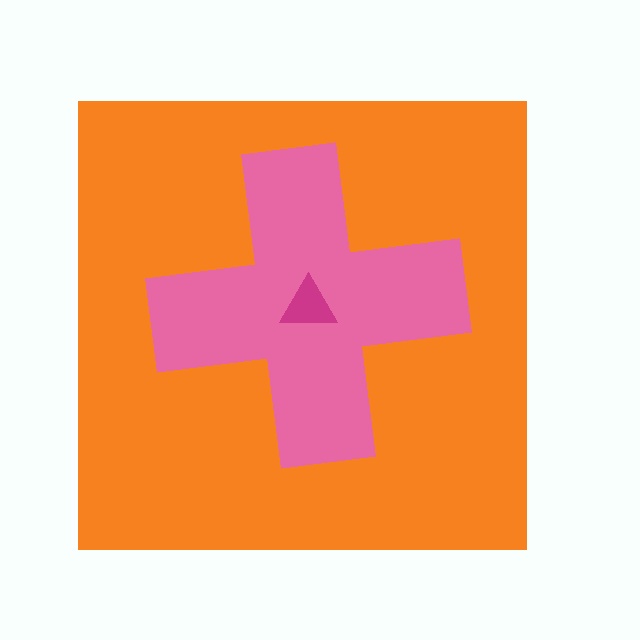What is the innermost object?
The magenta triangle.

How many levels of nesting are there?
3.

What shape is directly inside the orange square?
The pink cross.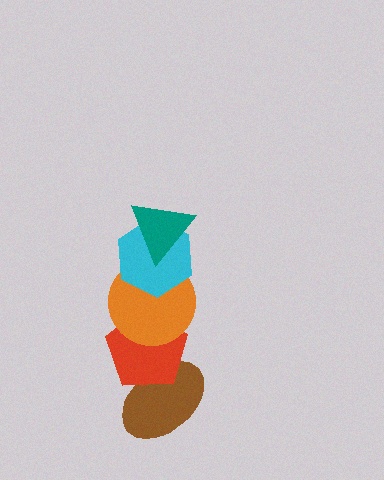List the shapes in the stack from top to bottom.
From top to bottom: the teal triangle, the cyan hexagon, the orange circle, the red pentagon, the brown ellipse.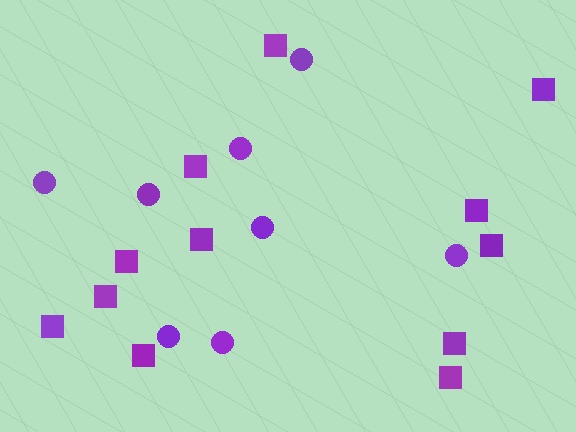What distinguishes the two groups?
There are 2 groups: one group of squares (12) and one group of circles (8).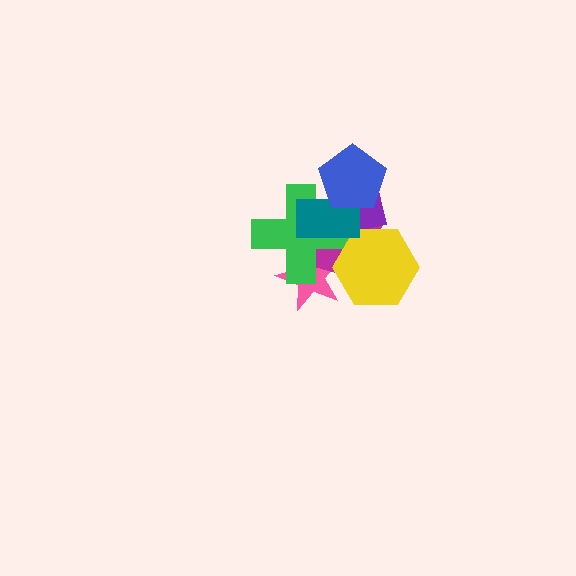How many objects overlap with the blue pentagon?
4 objects overlap with the blue pentagon.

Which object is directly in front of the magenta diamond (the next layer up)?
The green cross is directly in front of the magenta diamond.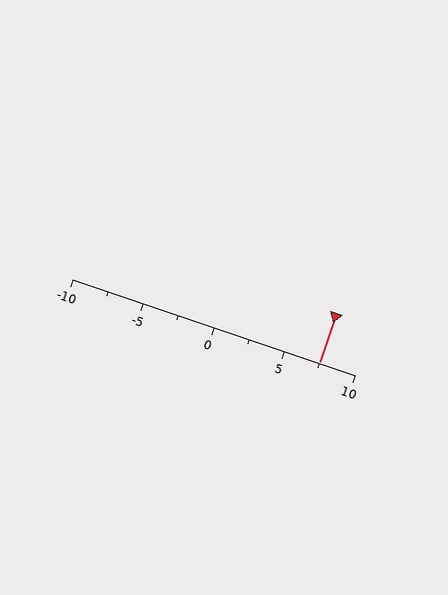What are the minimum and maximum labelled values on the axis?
The axis runs from -10 to 10.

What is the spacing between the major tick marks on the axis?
The major ticks are spaced 5 apart.